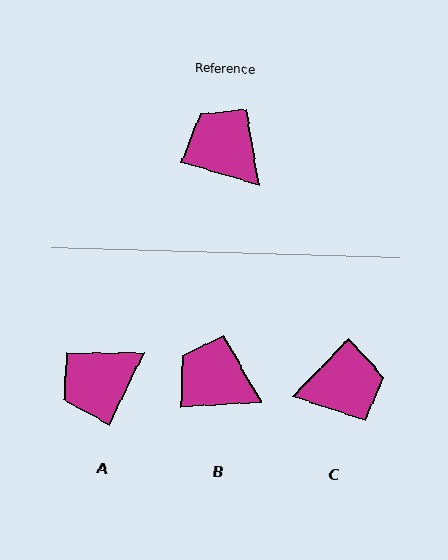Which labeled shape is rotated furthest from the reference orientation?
C, about 117 degrees away.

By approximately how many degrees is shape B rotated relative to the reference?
Approximately 20 degrees counter-clockwise.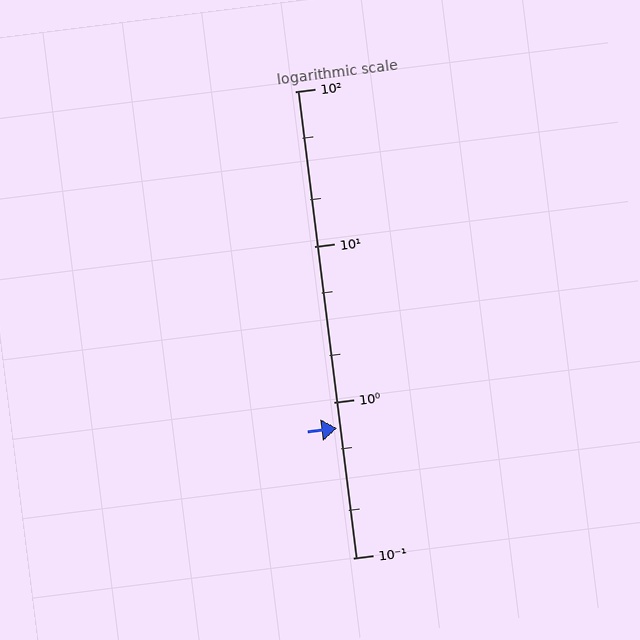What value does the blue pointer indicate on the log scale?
The pointer indicates approximately 0.68.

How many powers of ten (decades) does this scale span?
The scale spans 3 decades, from 0.1 to 100.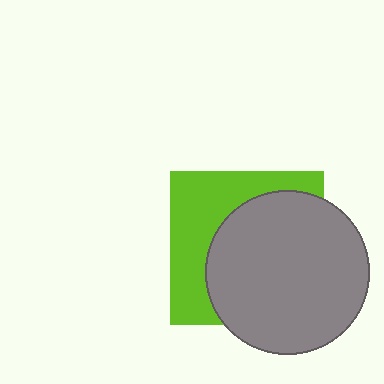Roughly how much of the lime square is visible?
A small part of it is visible (roughly 40%).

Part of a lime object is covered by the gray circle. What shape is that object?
It is a square.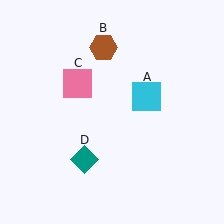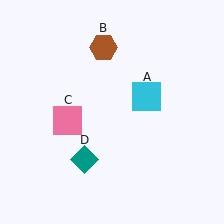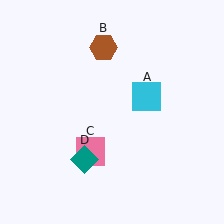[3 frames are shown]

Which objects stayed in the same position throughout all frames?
Cyan square (object A) and brown hexagon (object B) and teal diamond (object D) remained stationary.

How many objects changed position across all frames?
1 object changed position: pink square (object C).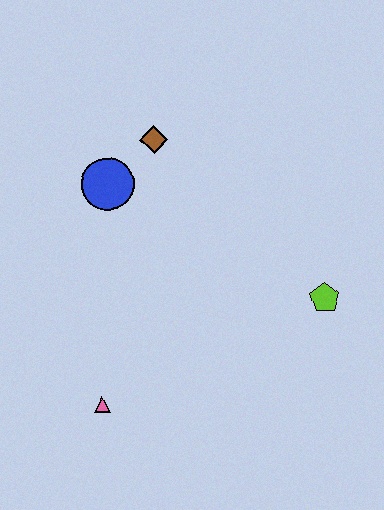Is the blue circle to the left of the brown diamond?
Yes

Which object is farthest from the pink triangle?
The brown diamond is farthest from the pink triangle.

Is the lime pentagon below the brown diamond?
Yes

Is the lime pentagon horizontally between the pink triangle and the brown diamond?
No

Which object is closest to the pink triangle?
The blue circle is closest to the pink triangle.